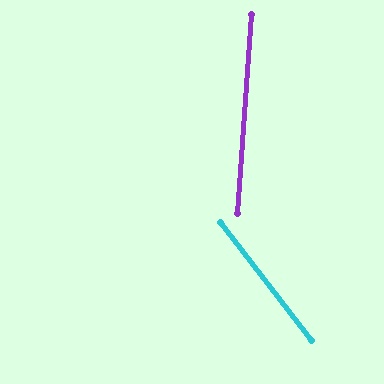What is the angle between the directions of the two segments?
Approximately 42 degrees.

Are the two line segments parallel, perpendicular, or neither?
Neither parallel nor perpendicular — they differ by about 42°.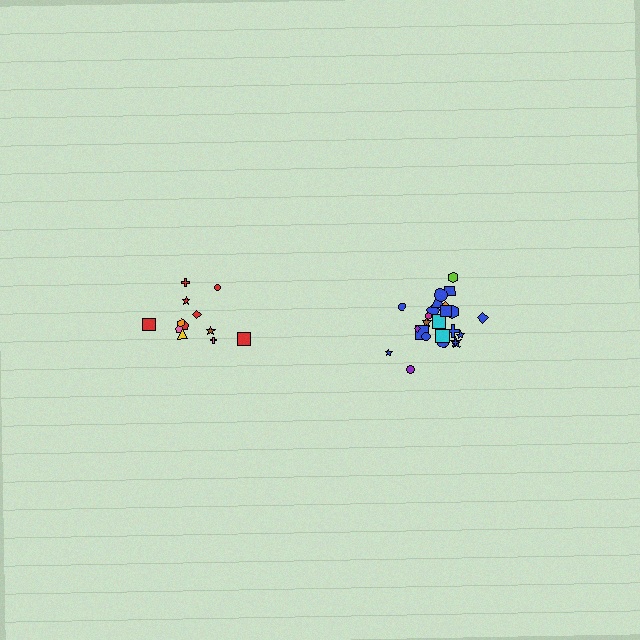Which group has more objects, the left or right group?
The right group.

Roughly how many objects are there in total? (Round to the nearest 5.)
Roughly 35 objects in total.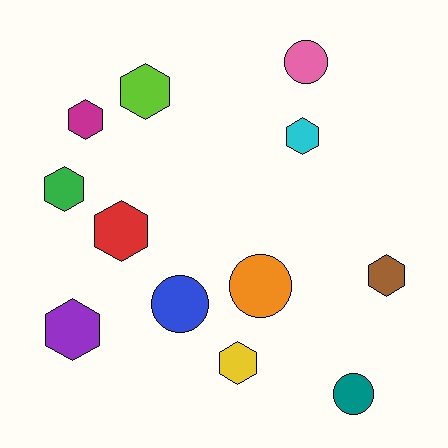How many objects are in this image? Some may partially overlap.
There are 12 objects.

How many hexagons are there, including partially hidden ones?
There are 8 hexagons.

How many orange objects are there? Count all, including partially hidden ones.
There is 1 orange object.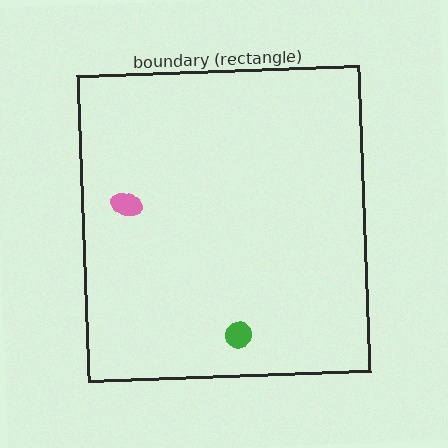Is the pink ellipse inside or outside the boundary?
Inside.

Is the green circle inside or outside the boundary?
Inside.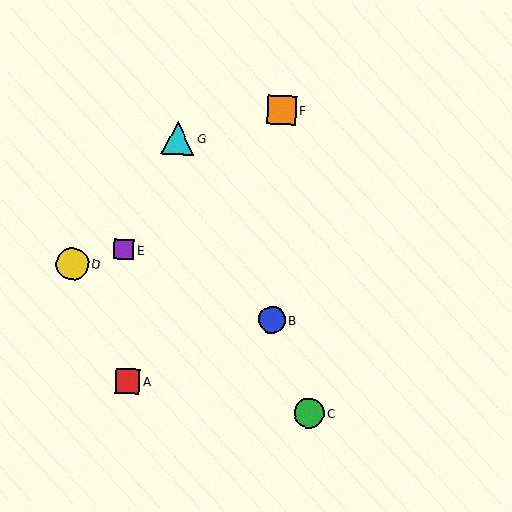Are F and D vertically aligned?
No, F is at x≈282 and D is at x≈72.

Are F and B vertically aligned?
Yes, both are at x≈282.